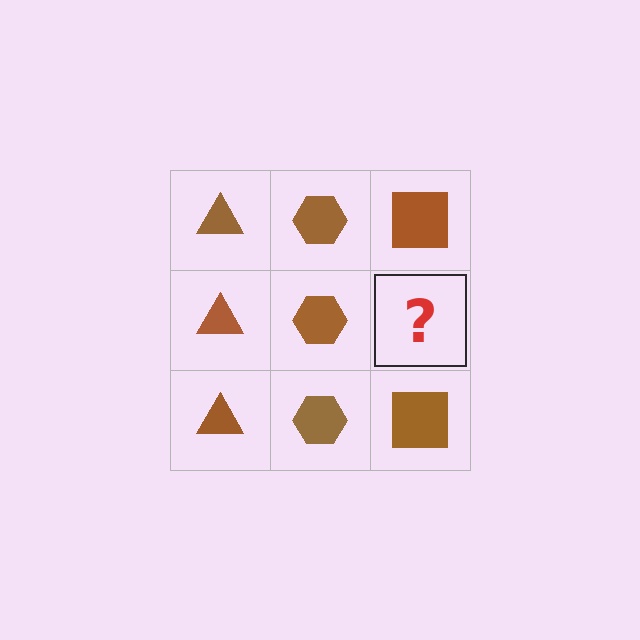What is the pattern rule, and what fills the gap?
The rule is that each column has a consistent shape. The gap should be filled with a brown square.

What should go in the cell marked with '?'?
The missing cell should contain a brown square.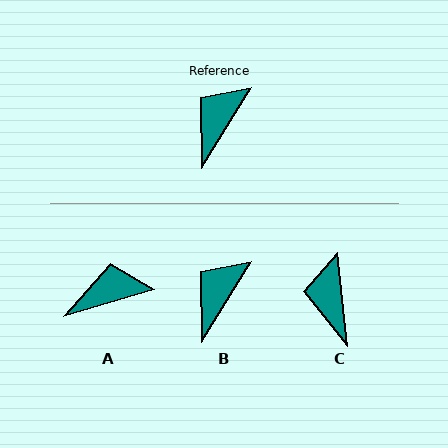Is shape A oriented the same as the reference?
No, it is off by about 42 degrees.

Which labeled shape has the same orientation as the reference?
B.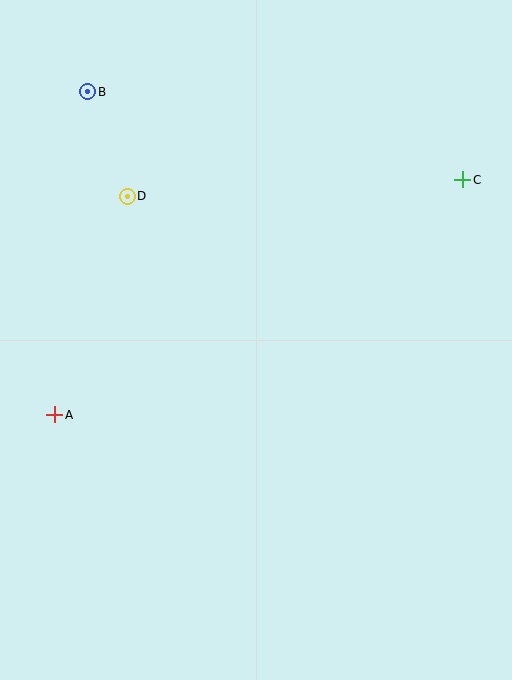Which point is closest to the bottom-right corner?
Point C is closest to the bottom-right corner.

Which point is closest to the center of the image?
Point D at (127, 196) is closest to the center.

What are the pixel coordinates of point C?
Point C is at (463, 180).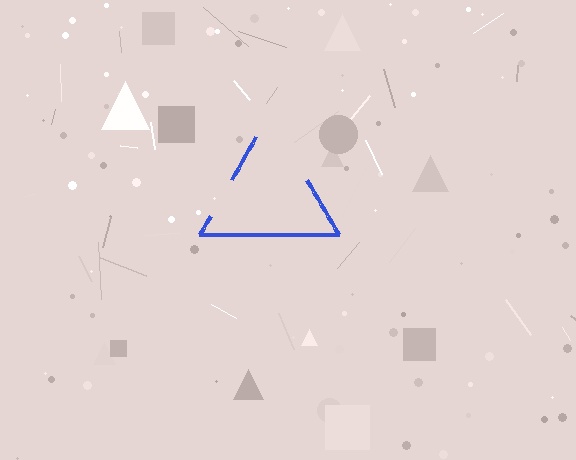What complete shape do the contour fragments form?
The contour fragments form a triangle.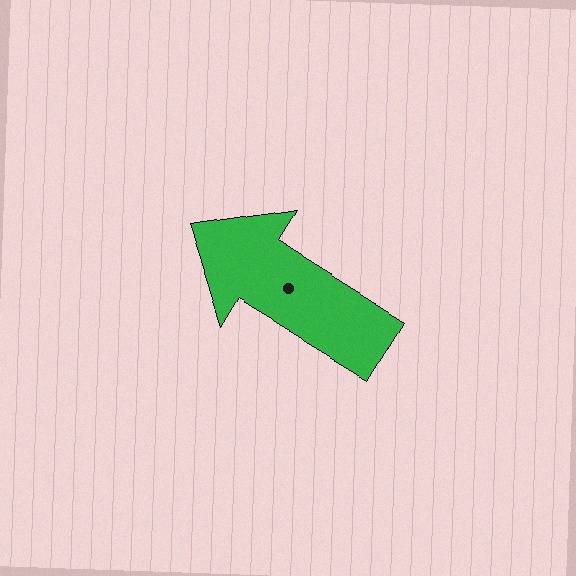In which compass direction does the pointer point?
Northwest.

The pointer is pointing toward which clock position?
Roughly 10 o'clock.